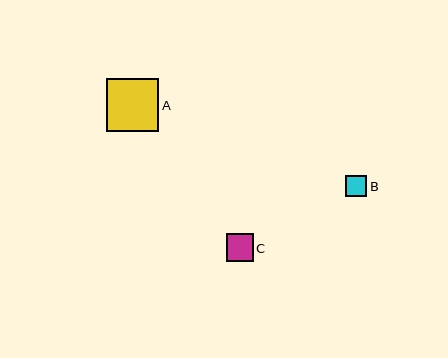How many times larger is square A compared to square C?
Square A is approximately 1.9 times the size of square C.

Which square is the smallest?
Square B is the smallest with a size of approximately 21 pixels.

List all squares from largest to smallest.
From largest to smallest: A, C, B.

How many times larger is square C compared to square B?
Square C is approximately 1.3 times the size of square B.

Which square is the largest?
Square A is the largest with a size of approximately 53 pixels.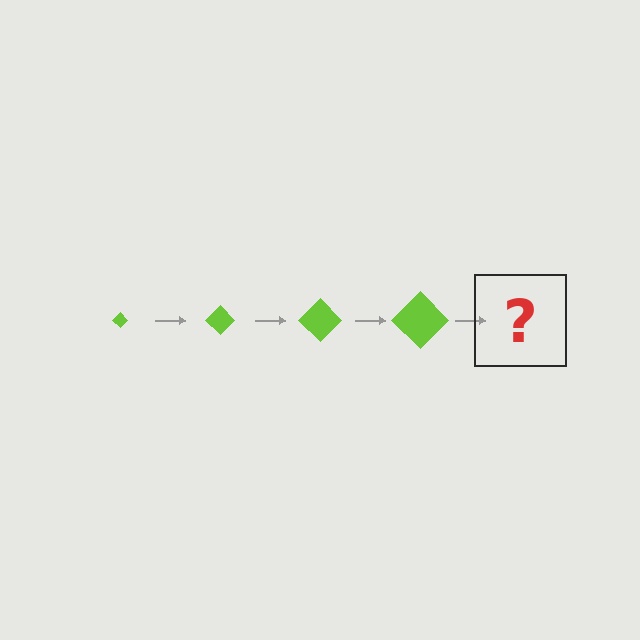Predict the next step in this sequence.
The next step is a lime diamond, larger than the previous one.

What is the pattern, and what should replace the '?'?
The pattern is that the diamond gets progressively larger each step. The '?' should be a lime diamond, larger than the previous one.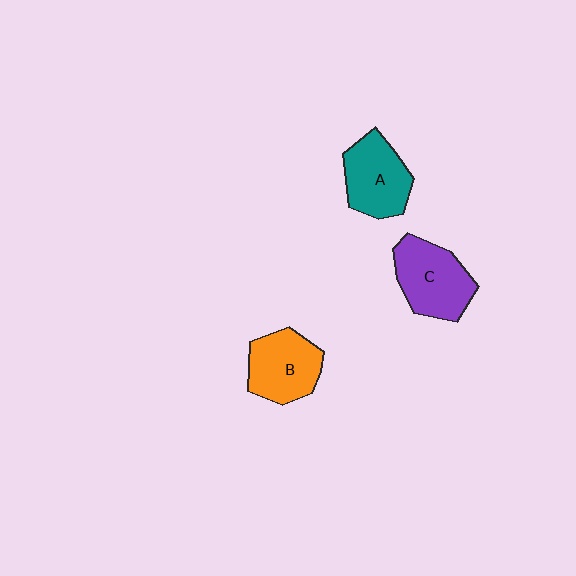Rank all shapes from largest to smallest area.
From largest to smallest: C (purple), A (teal), B (orange).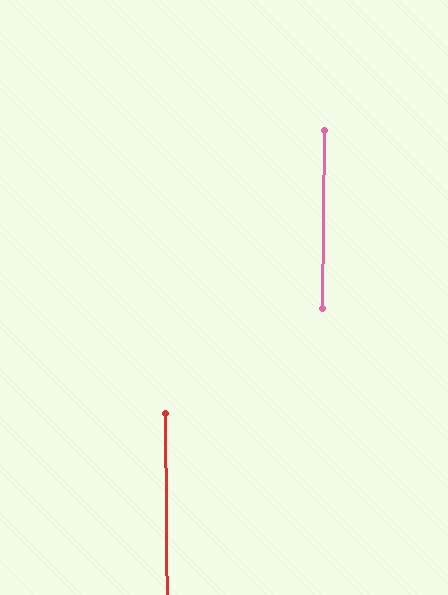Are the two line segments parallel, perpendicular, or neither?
Parallel — their directions differ by only 1.1°.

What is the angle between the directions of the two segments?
Approximately 1 degree.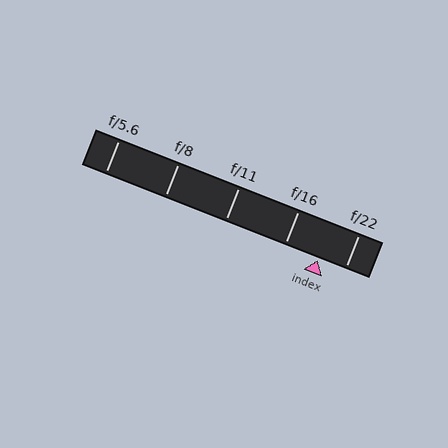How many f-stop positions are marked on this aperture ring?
There are 5 f-stop positions marked.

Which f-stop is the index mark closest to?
The index mark is closest to f/22.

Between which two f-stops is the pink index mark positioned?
The index mark is between f/16 and f/22.